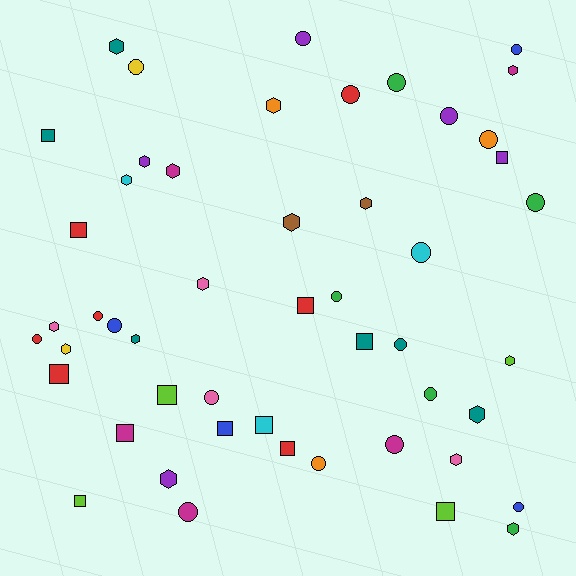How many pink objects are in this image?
There are 4 pink objects.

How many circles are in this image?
There are 20 circles.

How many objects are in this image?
There are 50 objects.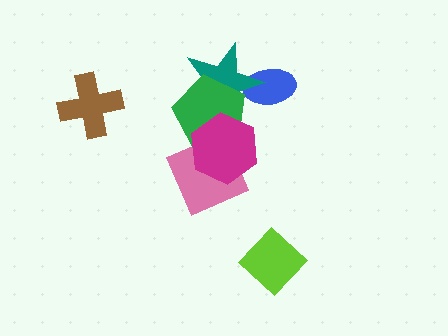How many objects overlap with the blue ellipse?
1 object overlaps with the blue ellipse.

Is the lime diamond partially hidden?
No, no other shape covers it.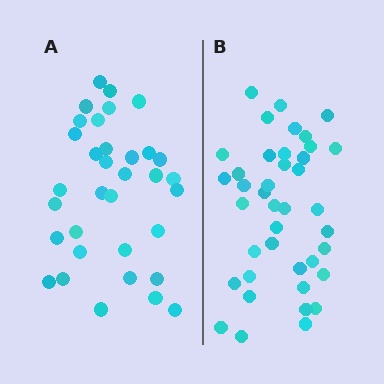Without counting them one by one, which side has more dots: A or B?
Region B (the right region) has more dots.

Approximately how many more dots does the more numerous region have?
Region B has about 6 more dots than region A.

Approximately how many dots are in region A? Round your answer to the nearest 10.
About 30 dots. (The exact count is 34, which rounds to 30.)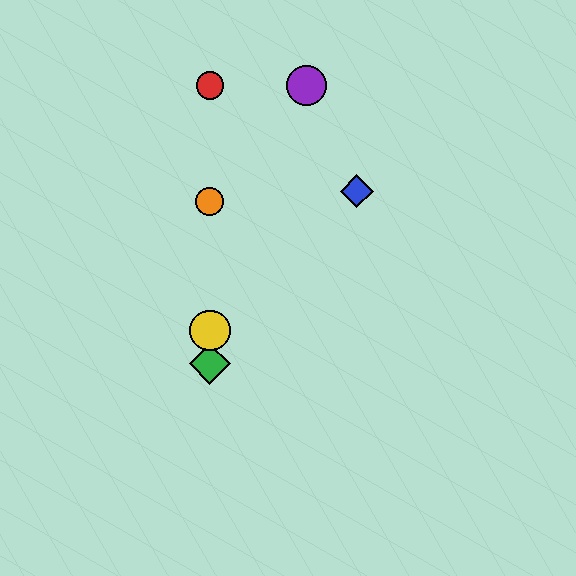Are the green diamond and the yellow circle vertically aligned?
Yes, both are at x≈210.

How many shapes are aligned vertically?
4 shapes (the red circle, the green diamond, the yellow circle, the orange circle) are aligned vertically.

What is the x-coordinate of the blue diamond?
The blue diamond is at x≈357.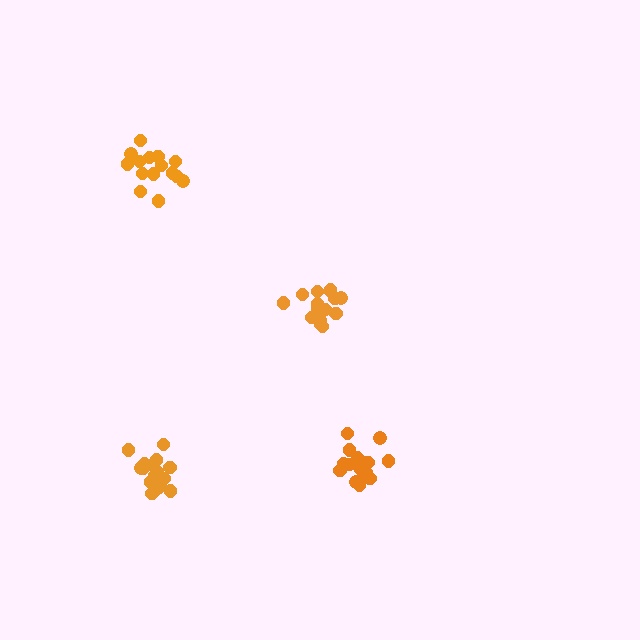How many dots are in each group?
Group 1: 17 dots, Group 2: 15 dots, Group 3: 17 dots, Group 4: 15 dots (64 total).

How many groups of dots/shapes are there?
There are 4 groups.